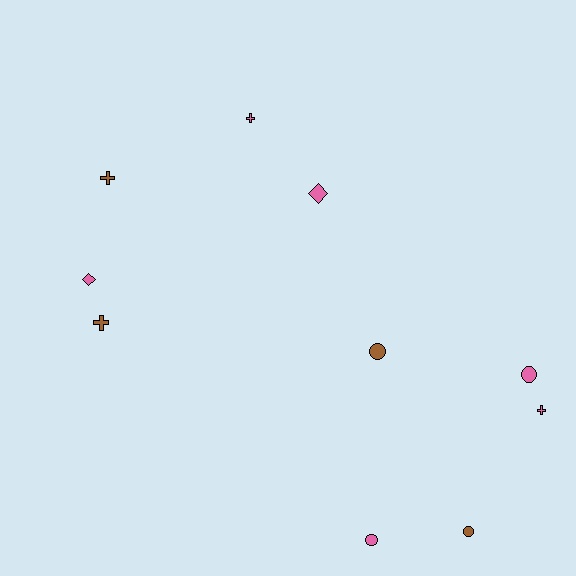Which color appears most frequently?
Pink, with 6 objects.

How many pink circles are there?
There are 2 pink circles.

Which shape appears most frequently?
Circle, with 4 objects.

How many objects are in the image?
There are 10 objects.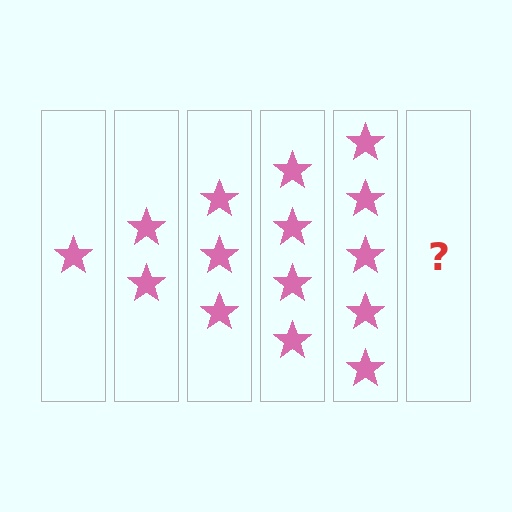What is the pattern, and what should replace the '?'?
The pattern is that each step adds one more star. The '?' should be 6 stars.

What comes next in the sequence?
The next element should be 6 stars.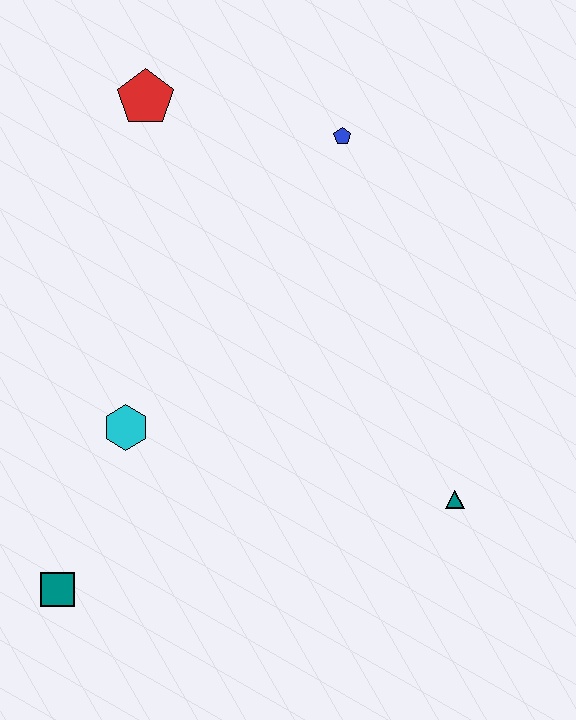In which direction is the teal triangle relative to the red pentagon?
The teal triangle is below the red pentagon.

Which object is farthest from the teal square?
The blue pentagon is farthest from the teal square.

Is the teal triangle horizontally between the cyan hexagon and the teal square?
No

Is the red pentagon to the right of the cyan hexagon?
Yes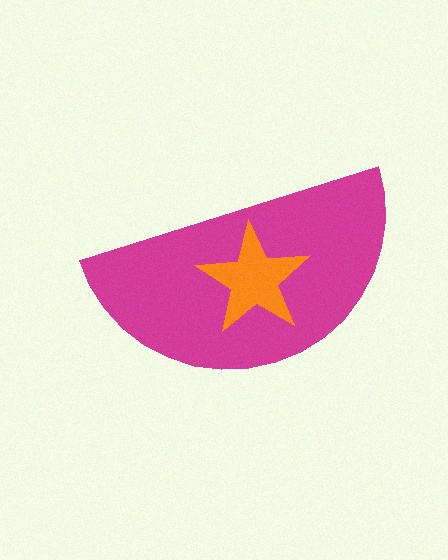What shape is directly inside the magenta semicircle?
The orange star.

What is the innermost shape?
The orange star.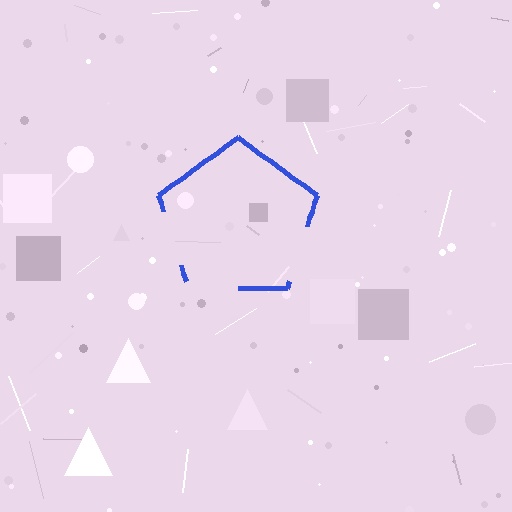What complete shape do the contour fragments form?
The contour fragments form a pentagon.